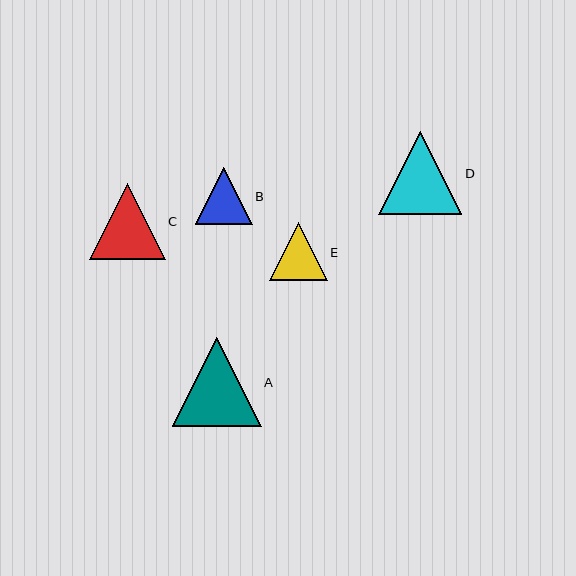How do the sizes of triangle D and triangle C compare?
Triangle D and triangle C are approximately the same size.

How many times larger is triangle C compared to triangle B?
Triangle C is approximately 1.3 times the size of triangle B.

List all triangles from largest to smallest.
From largest to smallest: A, D, C, E, B.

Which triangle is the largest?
Triangle A is the largest with a size of approximately 89 pixels.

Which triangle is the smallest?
Triangle B is the smallest with a size of approximately 56 pixels.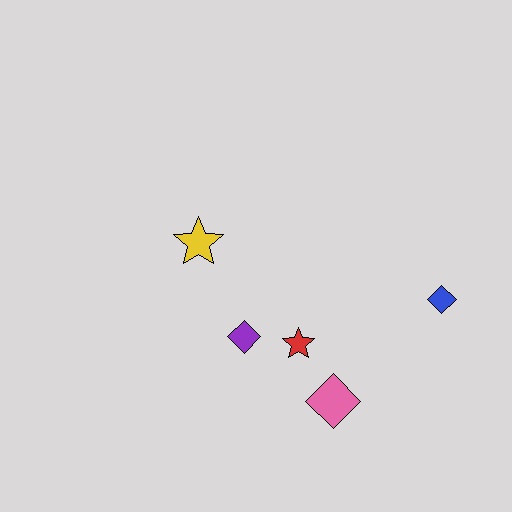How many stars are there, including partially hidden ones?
There are 2 stars.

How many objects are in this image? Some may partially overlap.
There are 5 objects.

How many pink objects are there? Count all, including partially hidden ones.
There is 1 pink object.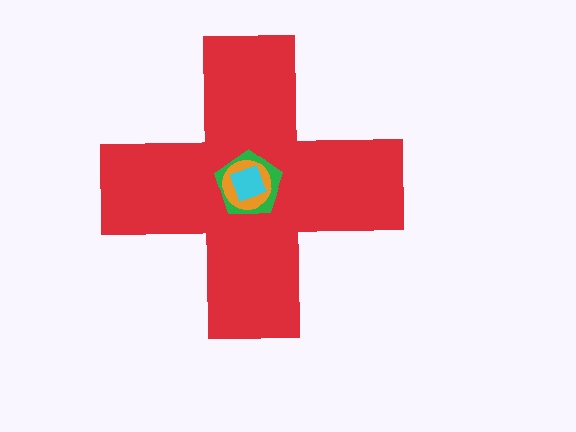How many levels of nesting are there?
4.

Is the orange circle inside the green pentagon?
Yes.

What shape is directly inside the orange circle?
The cyan square.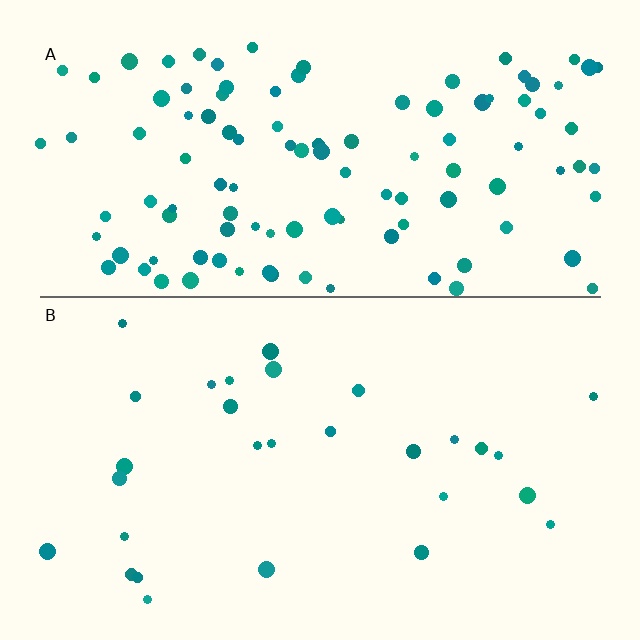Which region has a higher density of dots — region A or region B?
A (the top).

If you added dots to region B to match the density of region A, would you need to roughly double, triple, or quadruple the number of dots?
Approximately quadruple.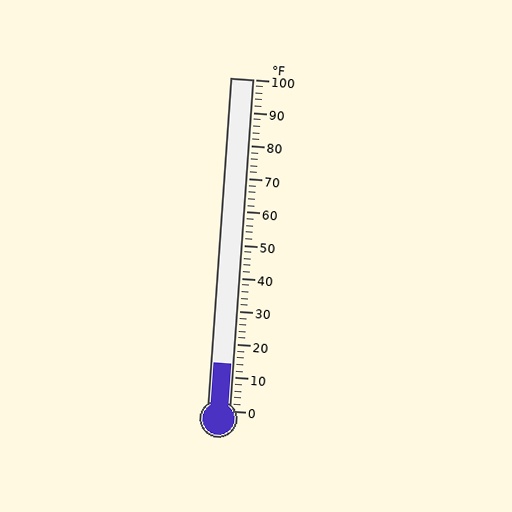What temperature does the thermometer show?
The thermometer shows approximately 14°F.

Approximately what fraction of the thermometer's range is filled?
The thermometer is filled to approximately 15% of its range.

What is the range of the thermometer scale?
The thermometer scale ranges from 0°F to 100°F.